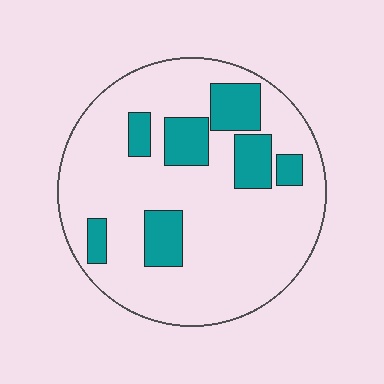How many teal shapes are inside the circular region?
7.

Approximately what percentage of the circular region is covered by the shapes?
Approximately 20%.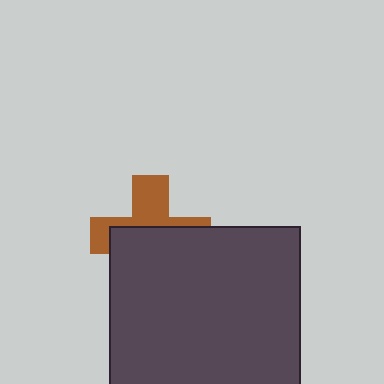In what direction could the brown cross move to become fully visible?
The brown cross could move up. That would shift it out from behind the dark gray rectangle entirely.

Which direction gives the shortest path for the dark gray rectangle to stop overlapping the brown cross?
Moving down gives the shortest separation.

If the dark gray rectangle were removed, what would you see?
You would see the complete brown cross.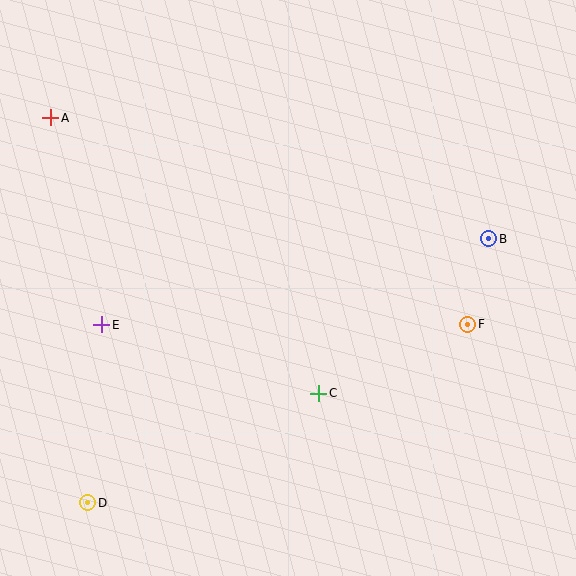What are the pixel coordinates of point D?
Point D is at (88, 503).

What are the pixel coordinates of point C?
Point C is at (319, 393).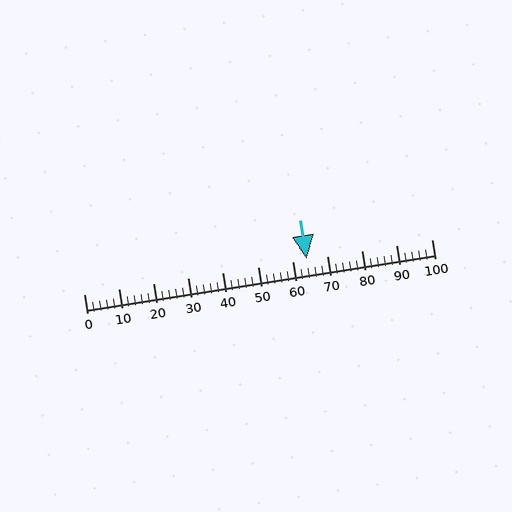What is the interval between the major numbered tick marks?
The major tick marks are spaced 10 units apart.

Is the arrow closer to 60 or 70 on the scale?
The arrow is closer to 60.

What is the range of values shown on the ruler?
The ruler shows values from 0 to 100.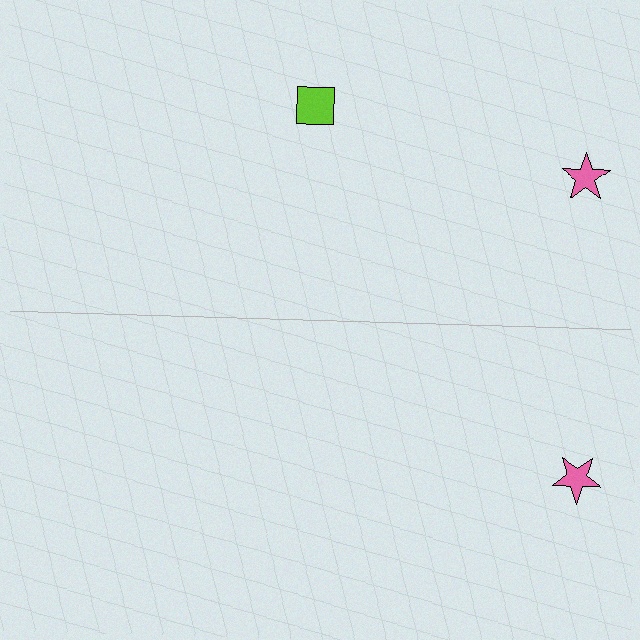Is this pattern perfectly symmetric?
No, the pattern is not perfectly symmetric. A lime square is missing from the bottom side.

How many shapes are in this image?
There are 3 shapes in this image.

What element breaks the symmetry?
A lime square is missing from the bottom side.